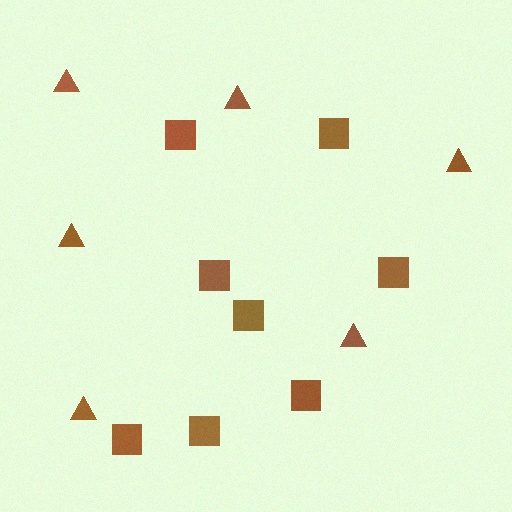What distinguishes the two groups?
There are 2 groups: one group of squares (8) and one group of triangles (6).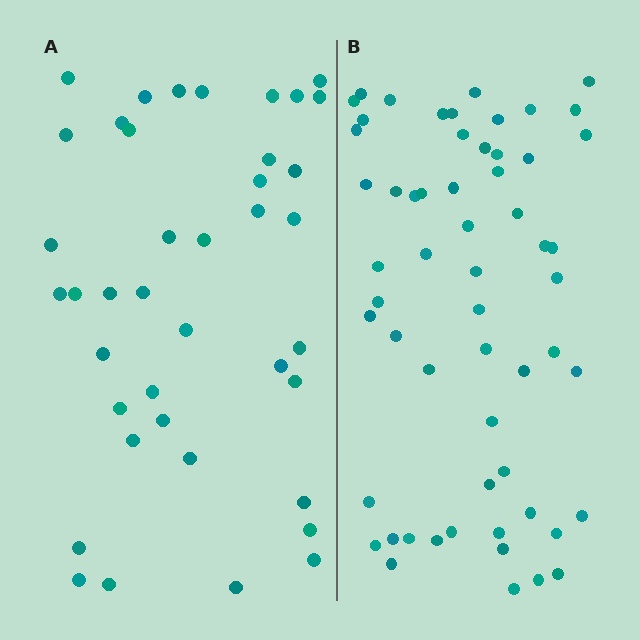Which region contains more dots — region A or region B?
Region B (the right region) has more dots.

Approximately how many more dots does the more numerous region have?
Region B has approximately 20 more dots than region A.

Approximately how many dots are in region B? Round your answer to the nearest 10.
About 60 dots. (The exact count is 58, which rounds to 60.)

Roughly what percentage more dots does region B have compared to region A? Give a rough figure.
About 45% more.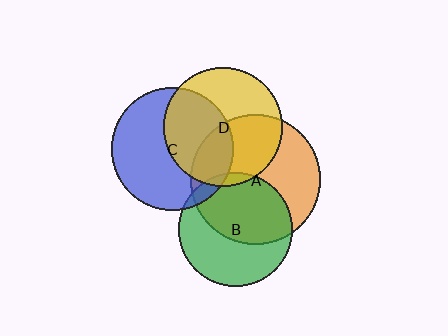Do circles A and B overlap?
Yes.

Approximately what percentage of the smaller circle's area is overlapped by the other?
Approximately 55%.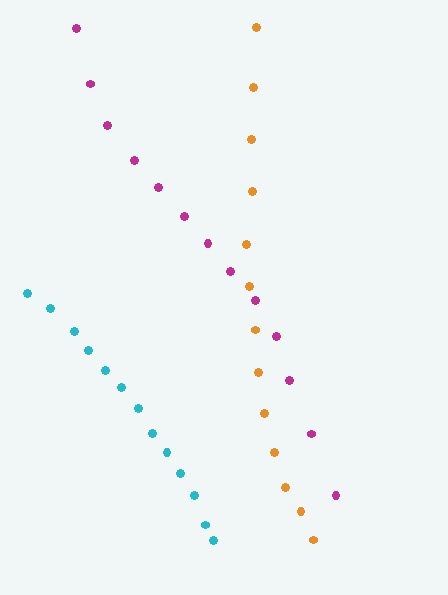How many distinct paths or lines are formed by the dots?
There are 3 distinct paths.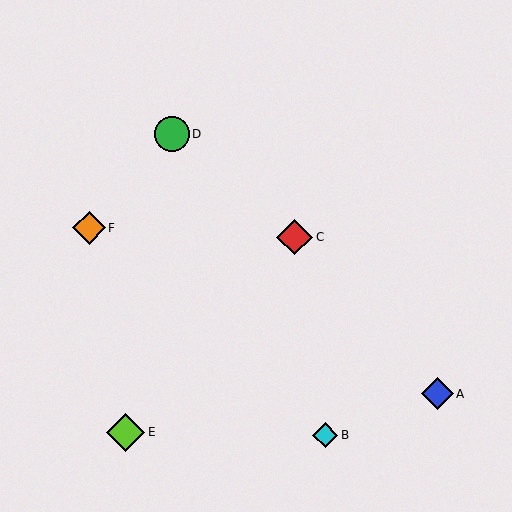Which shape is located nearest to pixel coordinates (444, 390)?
The blue diamond (labeled A) at (437, 394) is nearest to that location.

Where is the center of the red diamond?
The center of the red diamond is at (295, 237).